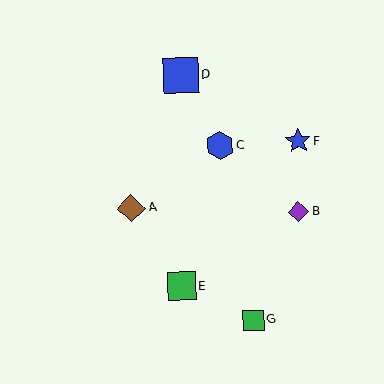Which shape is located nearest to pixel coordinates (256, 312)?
The green square (labeled G) at (253, 320) is nearest to that location.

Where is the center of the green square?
The center of the green square is at (253, 320).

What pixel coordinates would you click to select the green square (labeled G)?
Click at (253, 320) to select the green square G.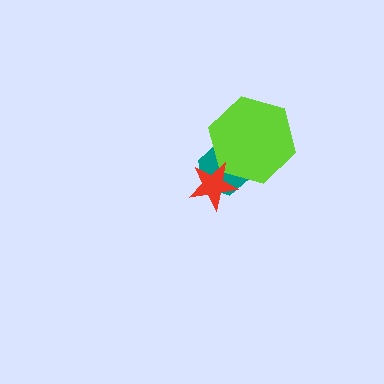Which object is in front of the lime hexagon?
The red star is in front of the lime hexagon.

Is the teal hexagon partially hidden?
Yes, it is partially covered by another shape.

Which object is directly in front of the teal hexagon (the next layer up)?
The lime hexagon is directly in front of the teal hexagon.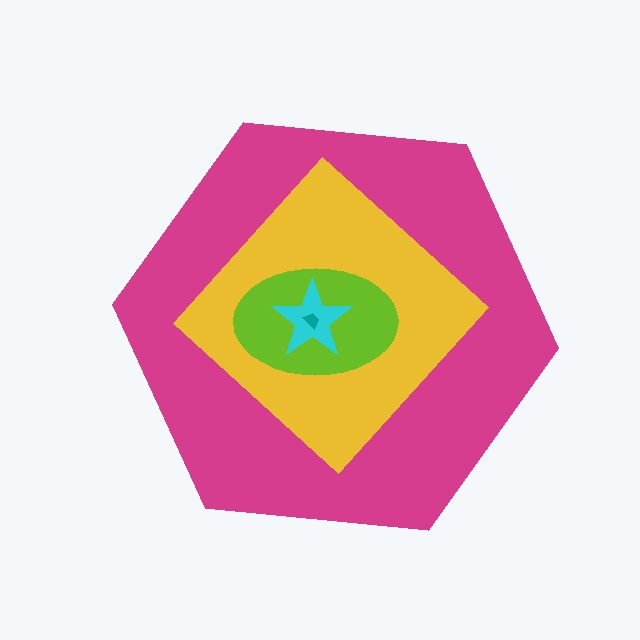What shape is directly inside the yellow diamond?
The lime ellipse.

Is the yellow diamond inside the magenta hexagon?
Yes.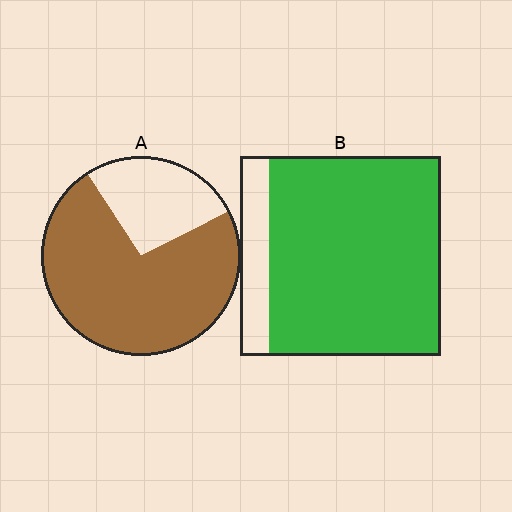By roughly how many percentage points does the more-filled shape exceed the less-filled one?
By roughly 10 percentage points (B over A).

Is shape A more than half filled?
Yes.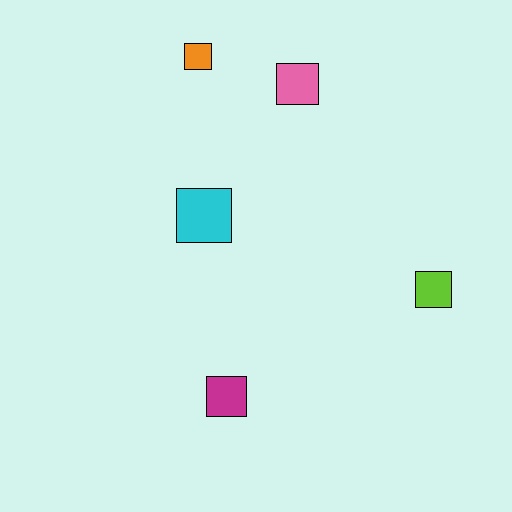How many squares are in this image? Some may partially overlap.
There are 5 squares.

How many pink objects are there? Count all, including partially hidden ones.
There is 1 pink object.